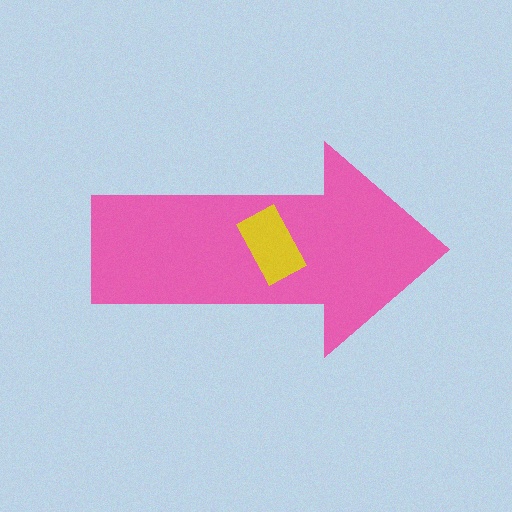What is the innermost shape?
The yellow rectangle.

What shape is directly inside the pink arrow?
The yellow rectangle.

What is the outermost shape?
The pink arrow.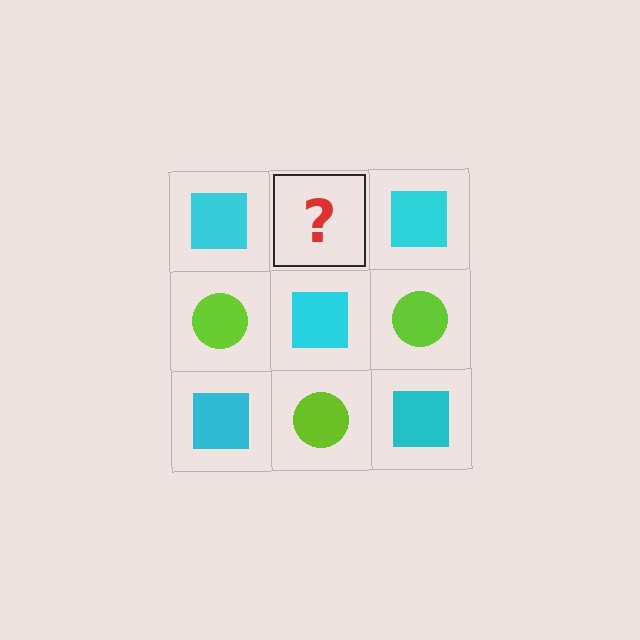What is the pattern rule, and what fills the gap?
The rule is that it alternates cyan square and lime circle in a checkerboard pattern. The gap should be filled with a lime circle.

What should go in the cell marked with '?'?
The missing cell should contain a lime circle.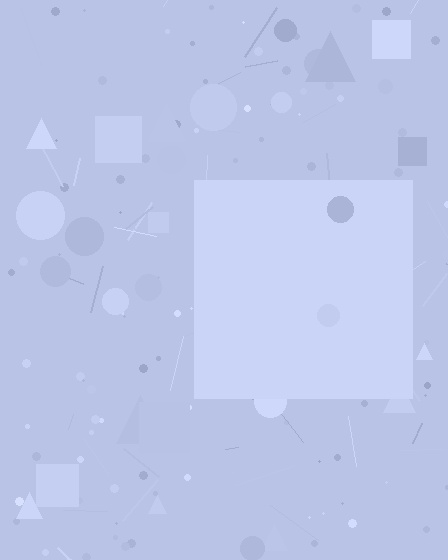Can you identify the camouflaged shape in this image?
The camouflaged shape is a square.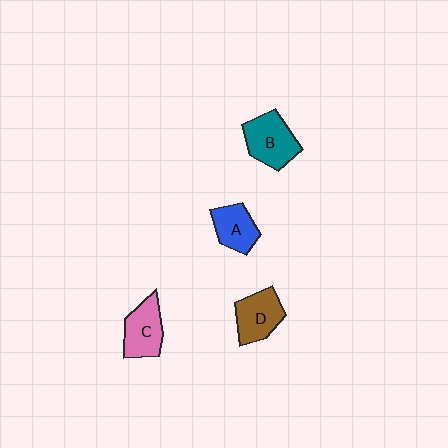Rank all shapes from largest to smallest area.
From largest to smallest: B (teal), C (pink), D (brown), A (blue).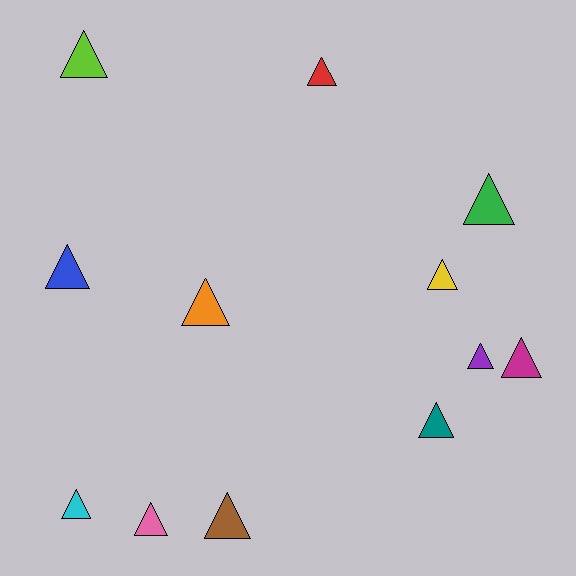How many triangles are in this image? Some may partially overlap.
There are 12 triangles.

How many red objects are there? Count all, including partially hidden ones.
There is 1 red object.